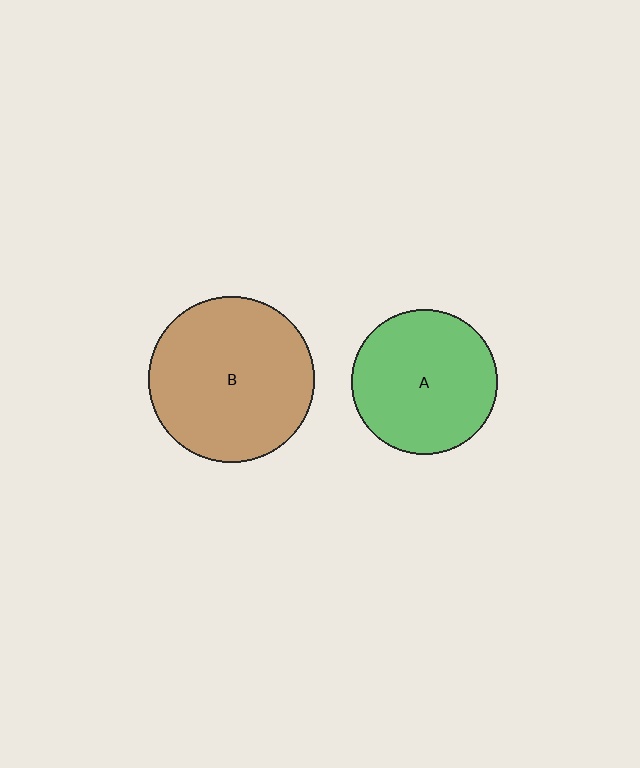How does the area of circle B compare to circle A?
Approximately 1.3 times.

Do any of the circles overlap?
No, none of the circles overlap.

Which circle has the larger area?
Circle B (brown).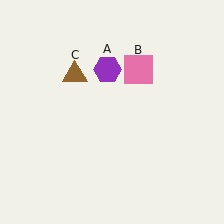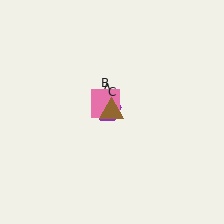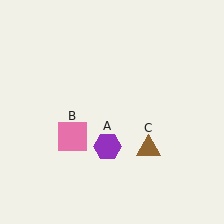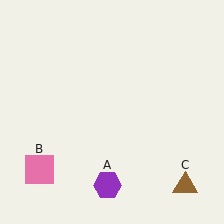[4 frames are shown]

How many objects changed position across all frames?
3 objects changed position: purple hexagon (object A), pink square (object B), brown triangle (object C).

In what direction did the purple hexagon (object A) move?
The purple hexagon (object A) moved down.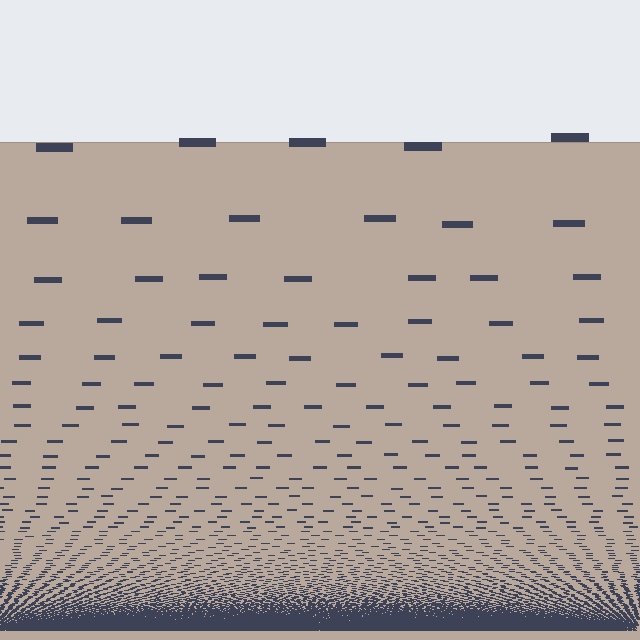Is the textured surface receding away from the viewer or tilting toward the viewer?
The surface appears to tilt toward the viewer. Texture elements get larger and sparser toward the top.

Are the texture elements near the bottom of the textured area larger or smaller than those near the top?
Smaller. The gradient is inverted — elements near the bottom are smaller and denser.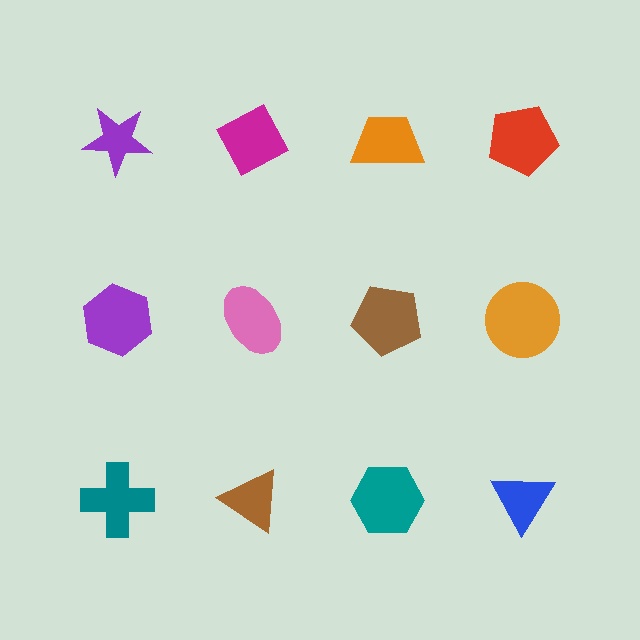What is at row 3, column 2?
A brown triangle.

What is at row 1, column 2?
A magenta diamond.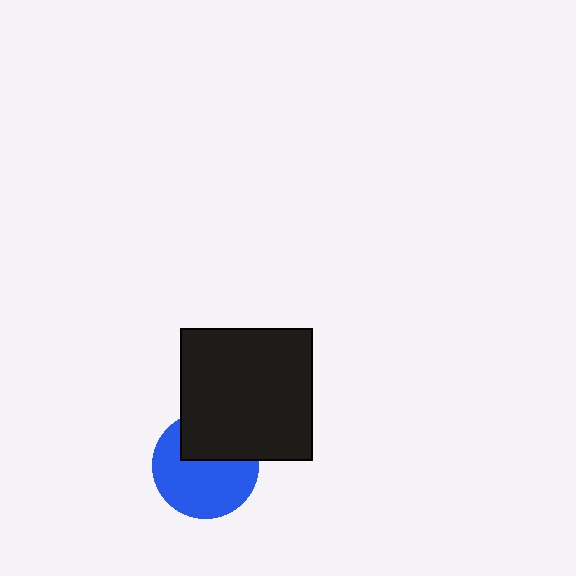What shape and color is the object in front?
The object in front is a black square.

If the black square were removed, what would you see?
You would see the complete blue circle.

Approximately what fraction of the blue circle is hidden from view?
Roughly 36% of the blue circle is hidden behind the black square.